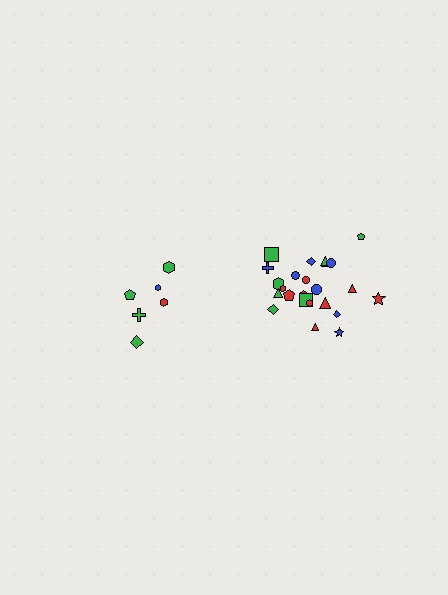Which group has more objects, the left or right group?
The right group.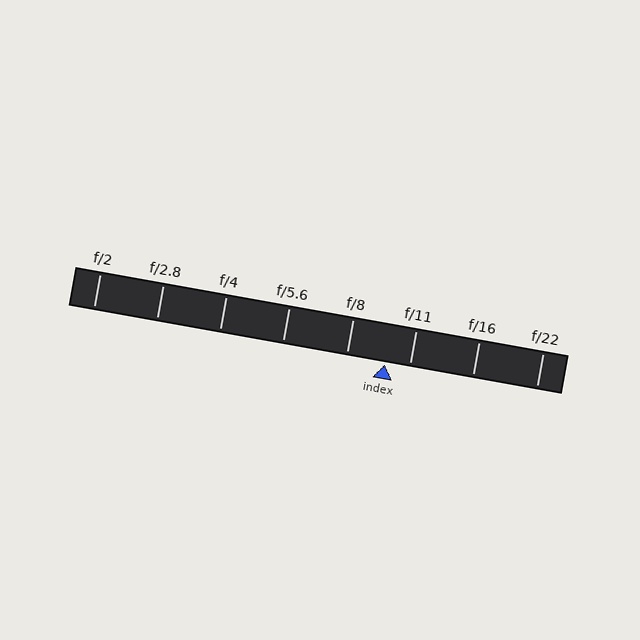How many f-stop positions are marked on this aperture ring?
There are 8 f-stop positions marked.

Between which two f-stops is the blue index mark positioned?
The index mark is between f/8 and f/11.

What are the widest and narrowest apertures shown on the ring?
The widest aperture shown is f/2 and the narrowest is f/22.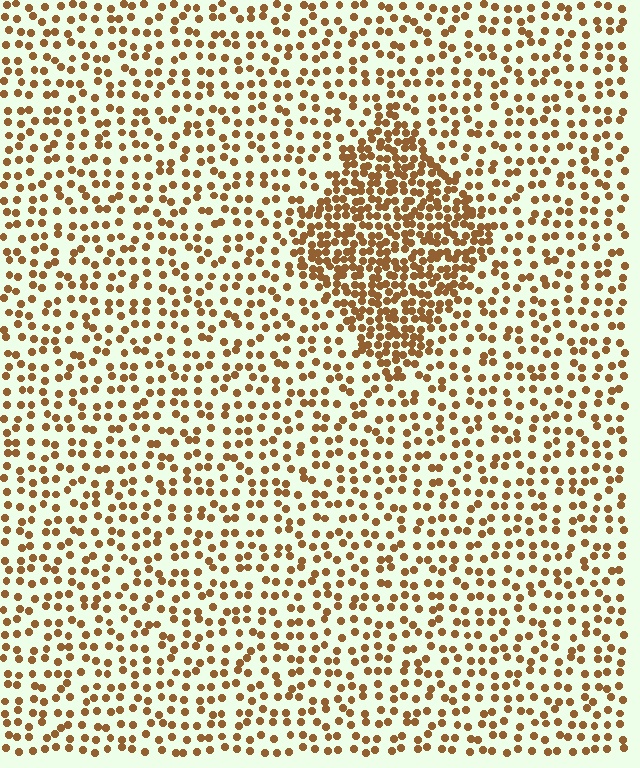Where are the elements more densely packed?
The elements are more densely packed inside the diamond boundary.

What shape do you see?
I see a diamond.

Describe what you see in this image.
The image contains small brown elements arranged at two different densities. A diamond-shaped region is visible where the elements are more densely packed than the surrounding area.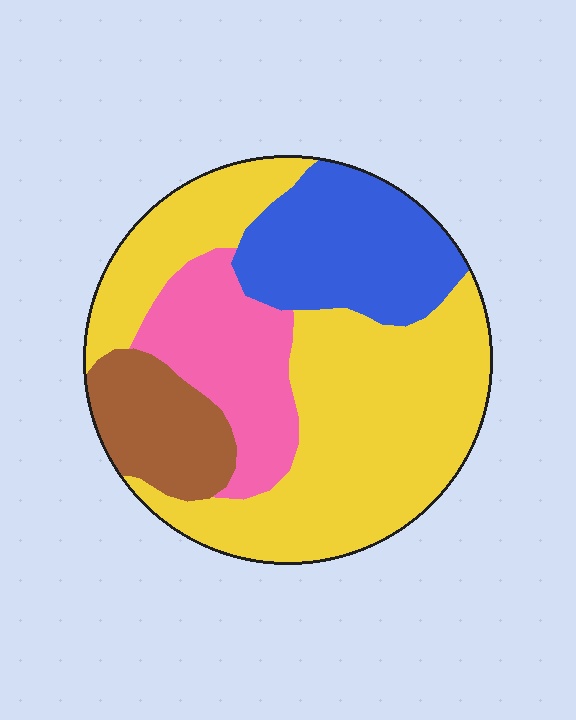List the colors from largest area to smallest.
From largest to smallest: yellow, blue, pink, brown.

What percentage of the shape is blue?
Blue covers about 20% of the shape.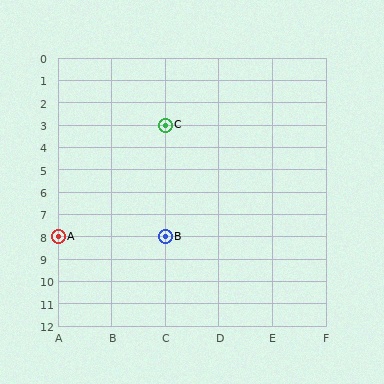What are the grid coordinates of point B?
Point B is at grid coordinates (C, 8).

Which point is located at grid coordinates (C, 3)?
Point C is at (C, 3).